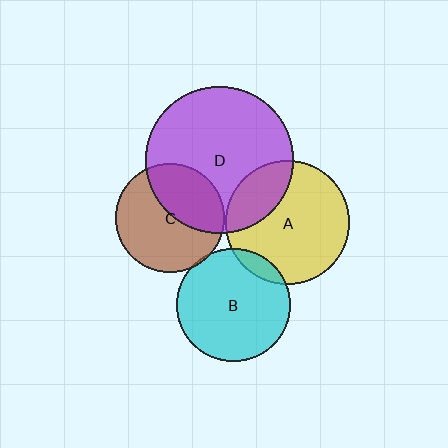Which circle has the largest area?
Circle D (purple).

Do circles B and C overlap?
Yes.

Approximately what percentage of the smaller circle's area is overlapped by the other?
Approximately 5%.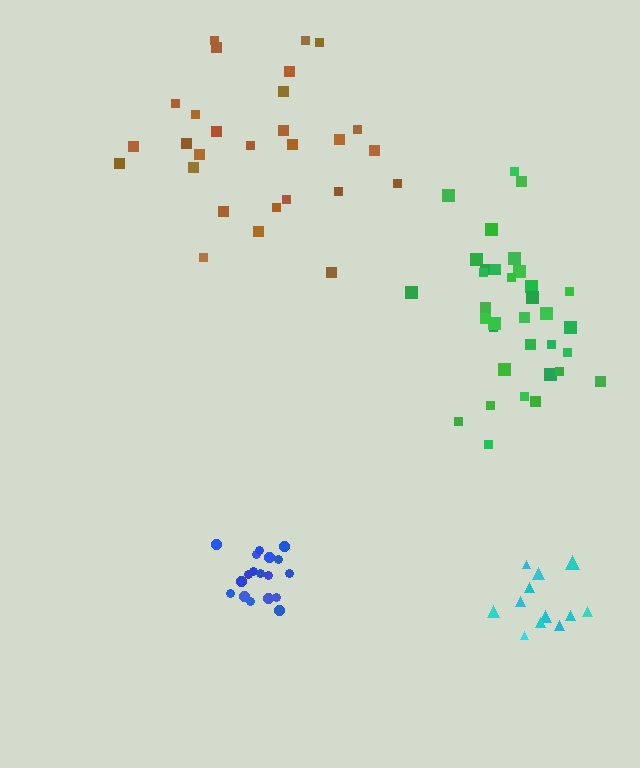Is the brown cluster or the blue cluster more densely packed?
Blue.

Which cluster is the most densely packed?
Blue.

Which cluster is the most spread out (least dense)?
Brown.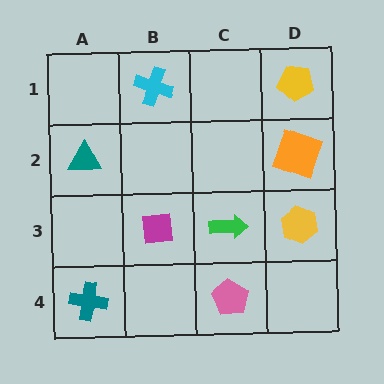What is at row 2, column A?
A teal triangle.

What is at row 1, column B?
A cyan cross.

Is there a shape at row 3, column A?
No, that cell is empty.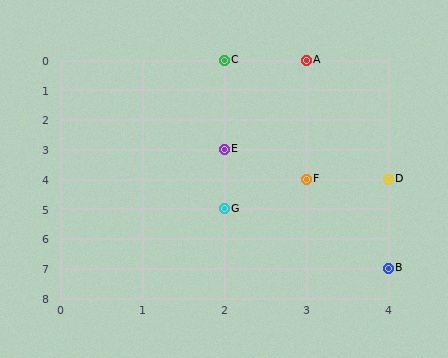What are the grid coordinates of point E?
Point E is at grid coordinates (2, 3).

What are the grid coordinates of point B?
Point B is at grid coordinates (4, 7).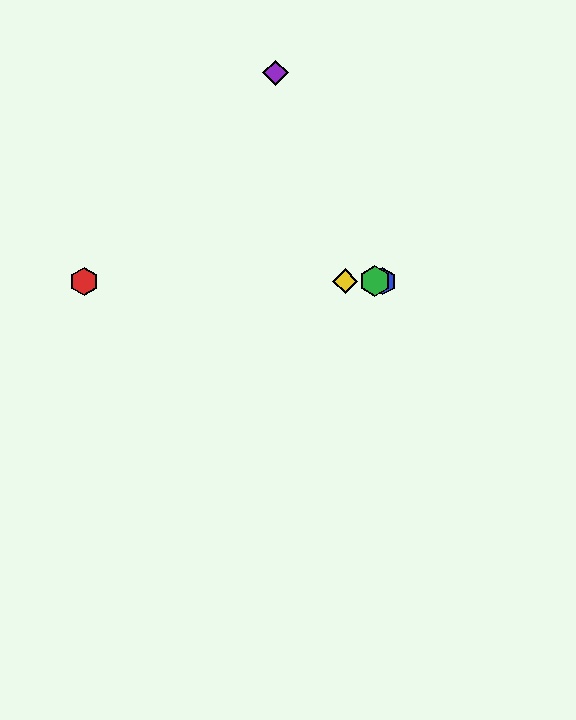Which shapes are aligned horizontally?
The red hexagon, the blue hexagon, the green hexagon, the yellow diamond are aligned horizontally.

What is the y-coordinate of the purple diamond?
The purple diamond is at y≈73.